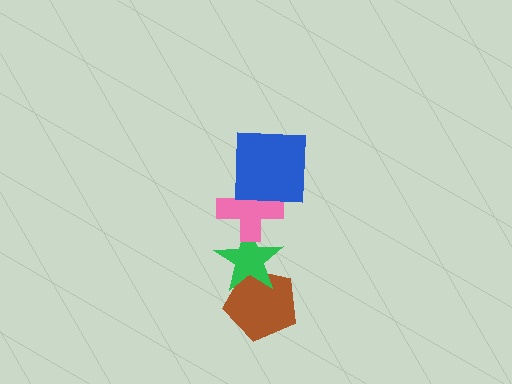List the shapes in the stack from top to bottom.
From top to bottom: the blue square, the pink cross, the green star, the brown pentagon.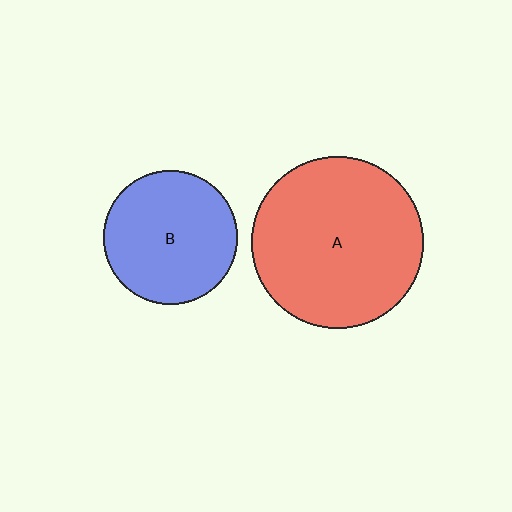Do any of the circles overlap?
No, none of the circles overlap.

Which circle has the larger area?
Circle A (red).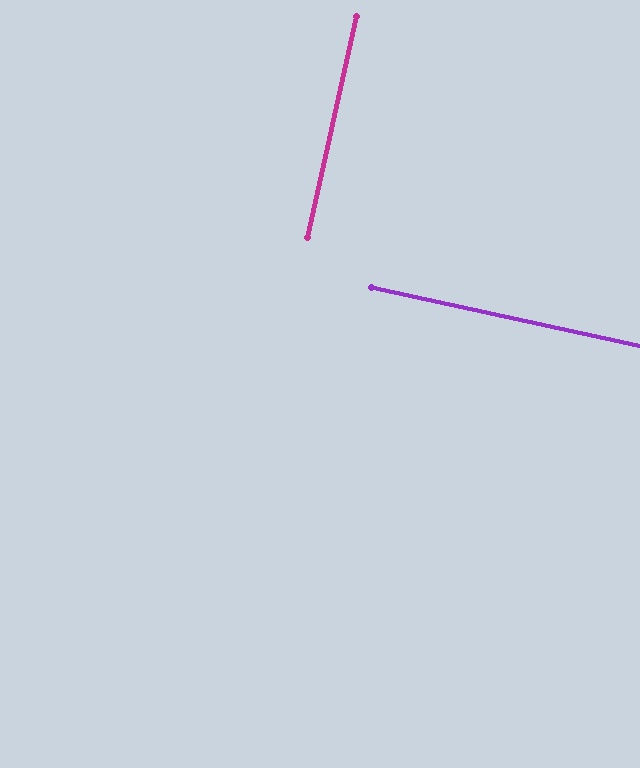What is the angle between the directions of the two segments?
Approximately 90 degrees.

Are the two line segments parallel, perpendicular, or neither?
Perpendicular — they meet at approximately 90°.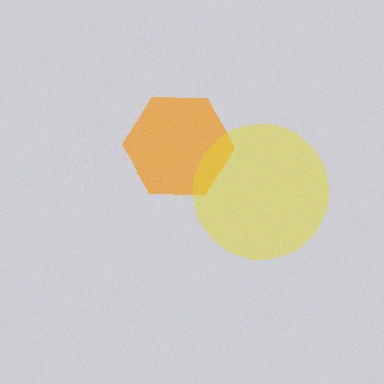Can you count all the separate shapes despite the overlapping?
Yes, there are 2 separate shapes.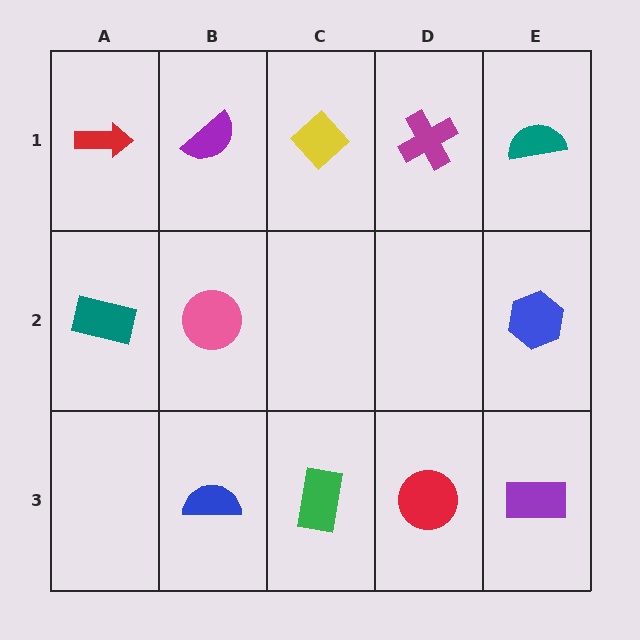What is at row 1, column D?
A magenta cross.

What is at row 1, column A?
A red arrow.